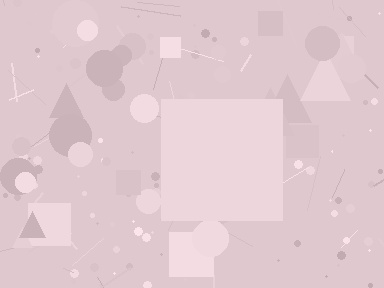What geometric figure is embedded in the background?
A square is embedded in the background.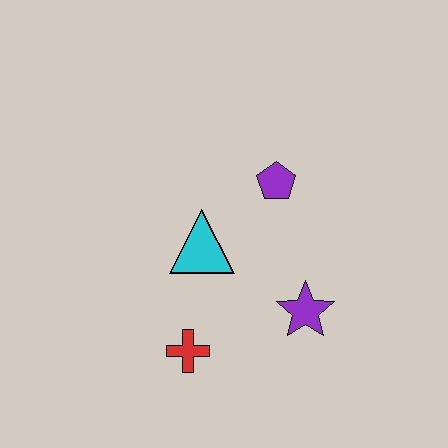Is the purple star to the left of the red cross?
No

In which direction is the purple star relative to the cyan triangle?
The purple star is to the right of the cyan triangle.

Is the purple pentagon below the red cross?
No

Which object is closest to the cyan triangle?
The purple pentagon is closest to the cyan triangle.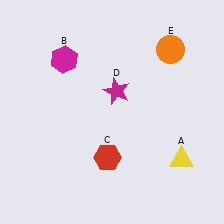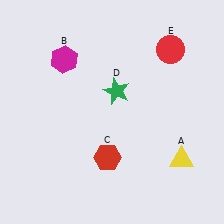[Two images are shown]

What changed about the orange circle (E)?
In Image 1, E is orange. In Image 2, it changed to red.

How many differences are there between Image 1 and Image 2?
There are 2 differences between the two images.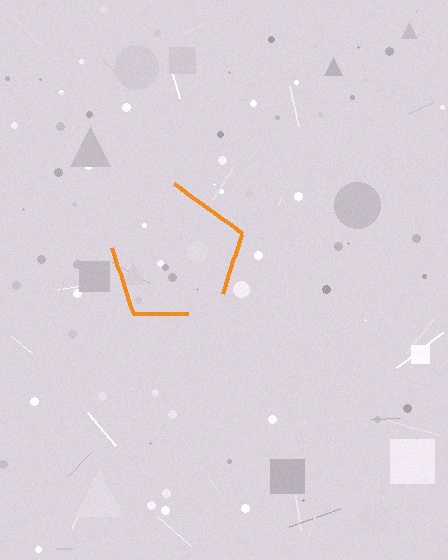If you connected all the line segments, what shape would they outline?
They would outline a pentagon.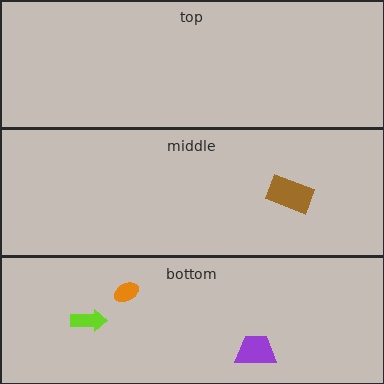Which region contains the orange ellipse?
The bottom region.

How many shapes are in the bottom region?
3.